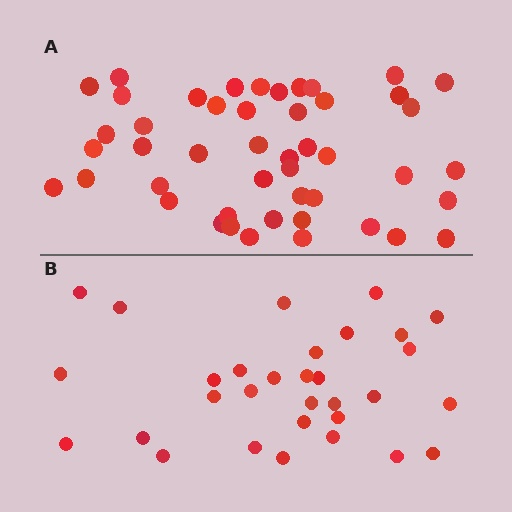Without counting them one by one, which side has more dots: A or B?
Region A (the top region) has more dots.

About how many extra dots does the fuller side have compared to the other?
Region A has approximately 15 more dots than region B.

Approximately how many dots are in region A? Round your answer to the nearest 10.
About 50 dots. (The exact count is 47, which rounds to 50.)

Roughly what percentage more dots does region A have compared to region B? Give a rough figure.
About 50% more.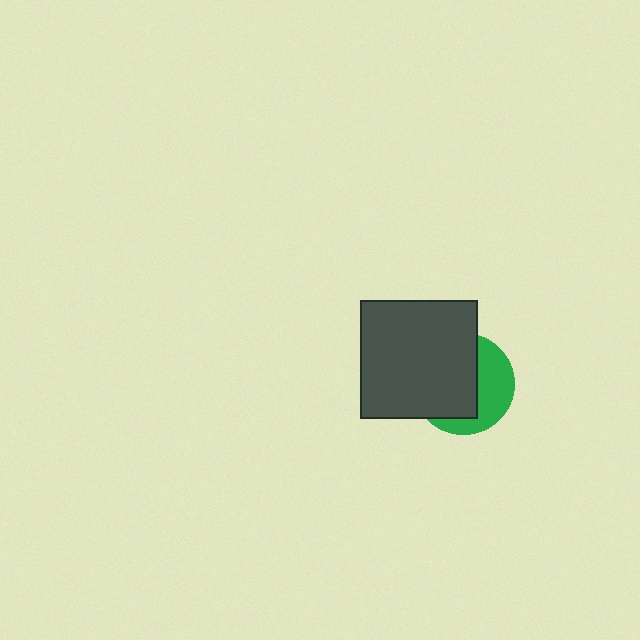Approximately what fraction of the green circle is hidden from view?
Roughly 60% of the green circle is hidden behind the dark gray square.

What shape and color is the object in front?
The object in front is a dark gray square.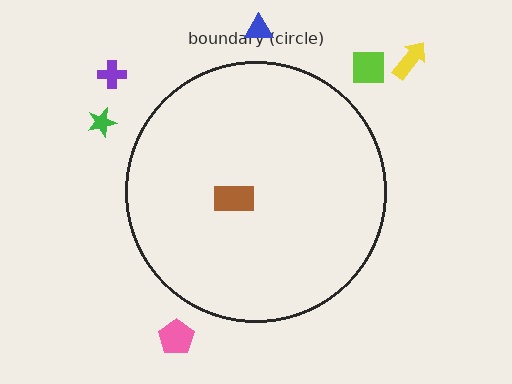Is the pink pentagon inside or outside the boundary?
Outside.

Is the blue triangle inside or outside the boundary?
Outside.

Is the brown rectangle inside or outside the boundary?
Inside.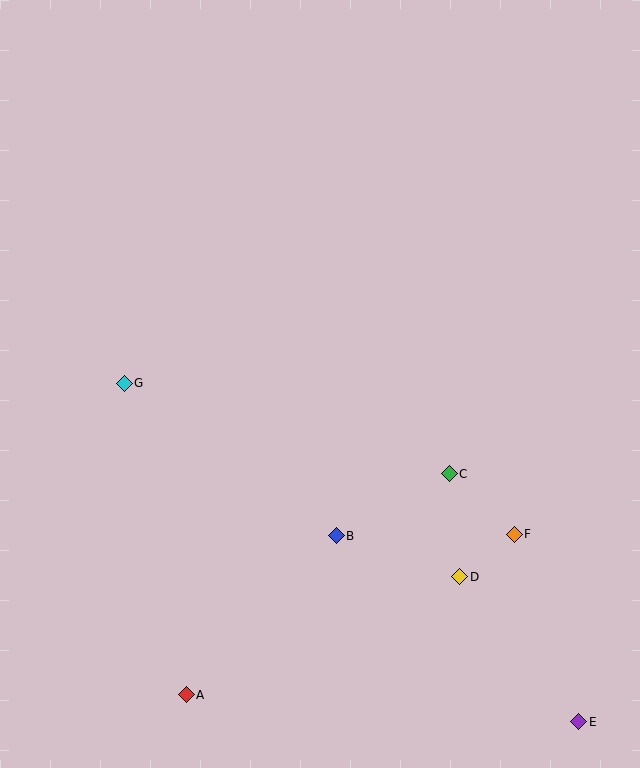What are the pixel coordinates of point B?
Point B is at (336, 536).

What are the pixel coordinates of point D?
Point D is at (460, 577).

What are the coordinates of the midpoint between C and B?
The midpoint between C and B is at (393, 505).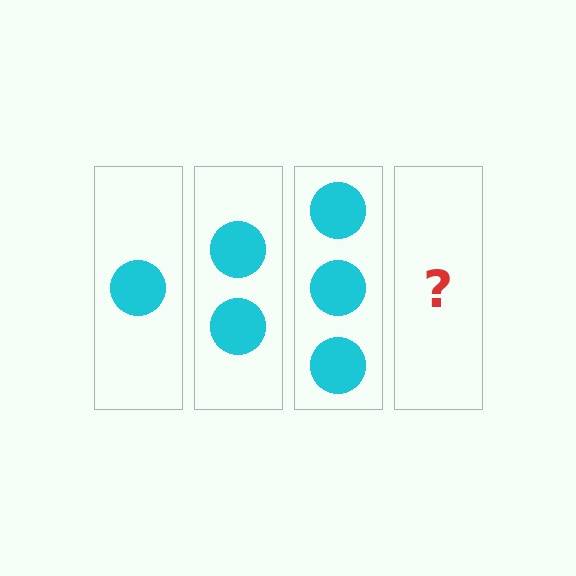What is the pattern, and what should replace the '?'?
The pattern is that each step adds one more circle. The '?' should be 4 circles.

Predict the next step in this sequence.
The next step is 4 circles.